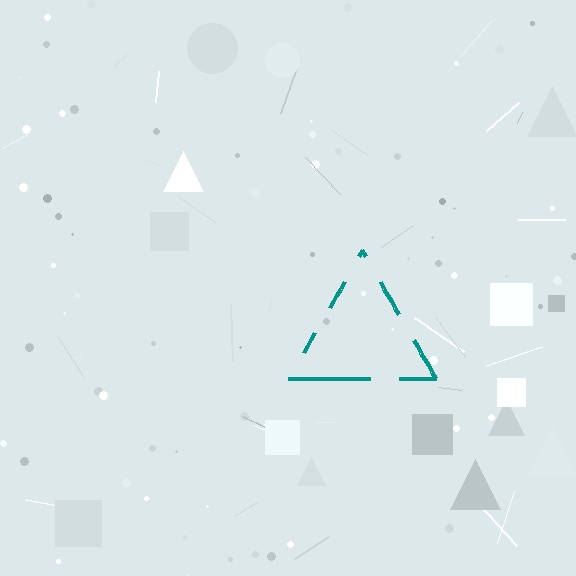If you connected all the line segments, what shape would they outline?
They would outline a triangle.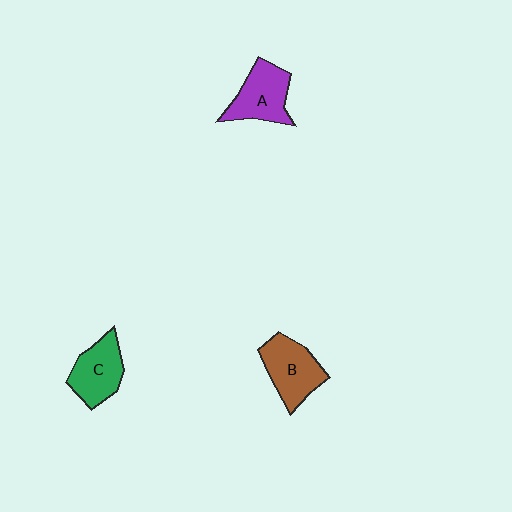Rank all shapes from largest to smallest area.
From largest to smallest: B (brown), A (purple), C (green).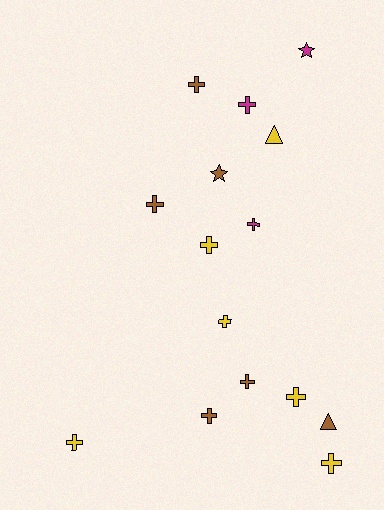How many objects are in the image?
There are 15 objects.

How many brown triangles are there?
There is 1 brown triangle.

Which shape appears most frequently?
Cross, with 11 objects.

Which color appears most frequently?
Brown, with 6 objects.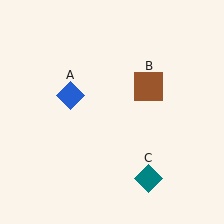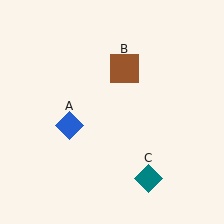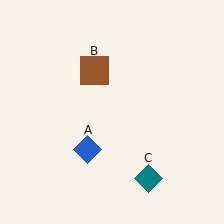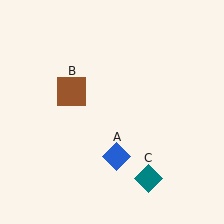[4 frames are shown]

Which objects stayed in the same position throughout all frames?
Teal diamond (object C) remained stationary.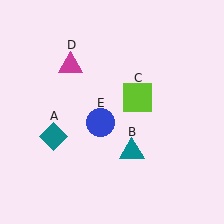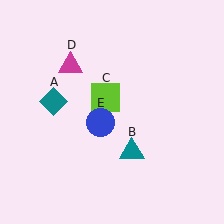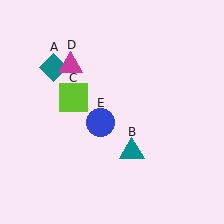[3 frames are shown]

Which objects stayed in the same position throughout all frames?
Teal triangle (object B) and magenta triangle (object D) and blue circle (object E) remained stationary.